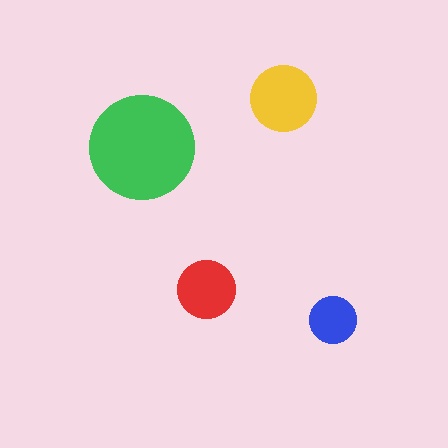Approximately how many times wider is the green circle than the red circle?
About 2 times wider.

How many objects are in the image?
There are 4 objects in the image.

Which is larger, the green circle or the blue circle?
The green one.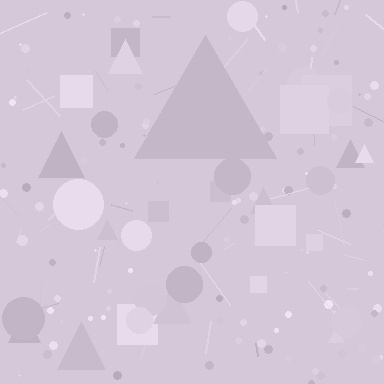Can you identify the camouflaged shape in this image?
The camouflaged shape is a triangle.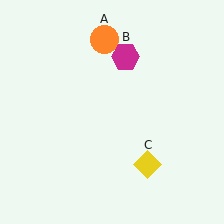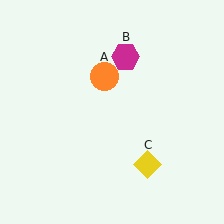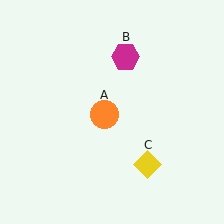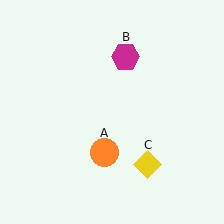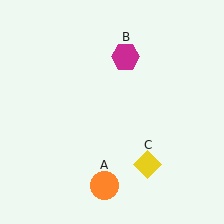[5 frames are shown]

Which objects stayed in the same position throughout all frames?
Magenta hexagon (object B) and yellow diamond (object C) remained stationary.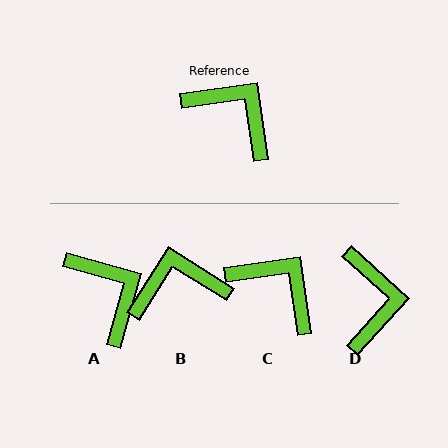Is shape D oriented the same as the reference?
No, it is off by about 51 degrees.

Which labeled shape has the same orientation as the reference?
C.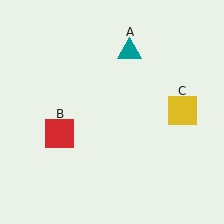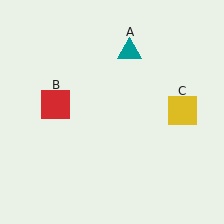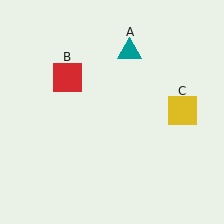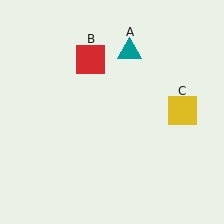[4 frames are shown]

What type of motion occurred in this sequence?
The red square (object B) rotated clockwise around the center of the scene.